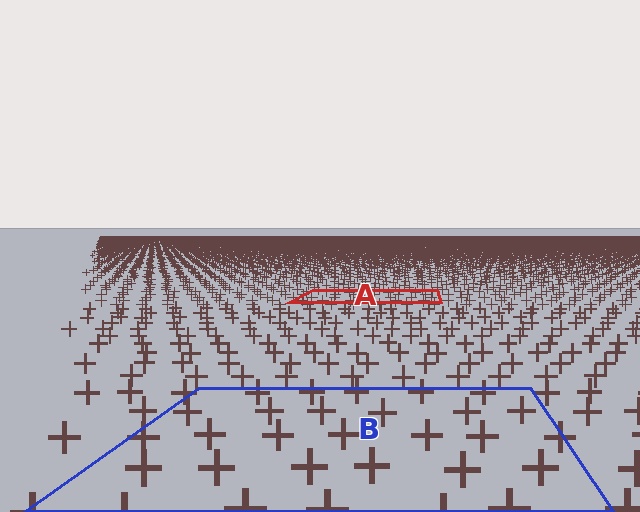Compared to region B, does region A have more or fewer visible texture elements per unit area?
Region A has more texture elements per unit area — they are packed more densely because it is farther away.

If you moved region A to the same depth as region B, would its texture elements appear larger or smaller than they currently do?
They would appear larger. At a closer depth, the same texture elements are projected at a bigger on-screen size.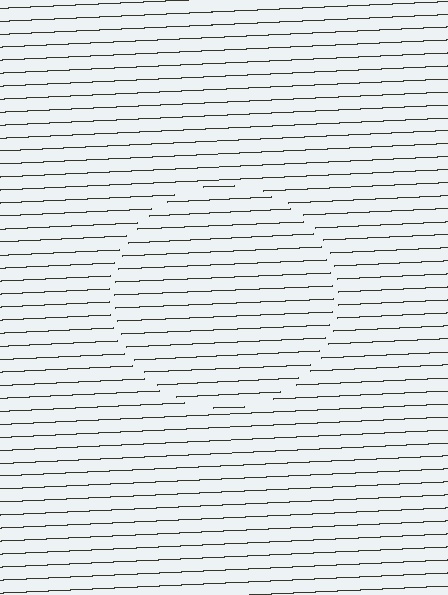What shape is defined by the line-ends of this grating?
An illusory circle. The interior of the shape contains the same grating, shifted by half a period — the contour is defined by the phase discontinuity where line-ends from the inner and outer gratings abut.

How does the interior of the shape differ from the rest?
The interior of the shape contains the same grating, shifted by half a period — the contour is defined by the phase discontinuity where line-ends from the inner and outer gratings abut.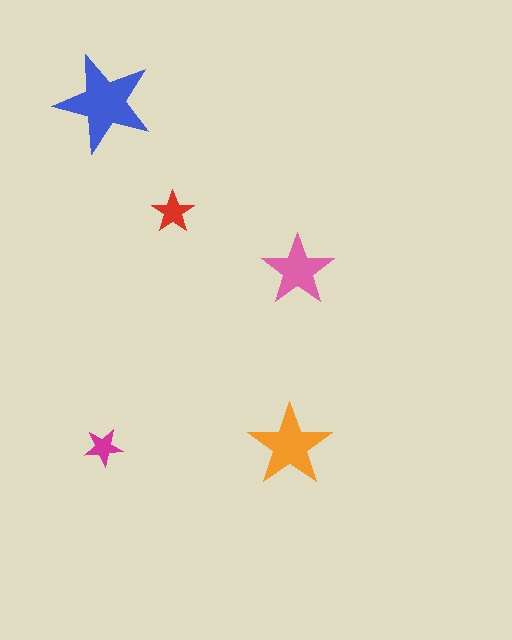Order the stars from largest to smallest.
the blue one, the orange one, the pink one, the red one, the magenta one.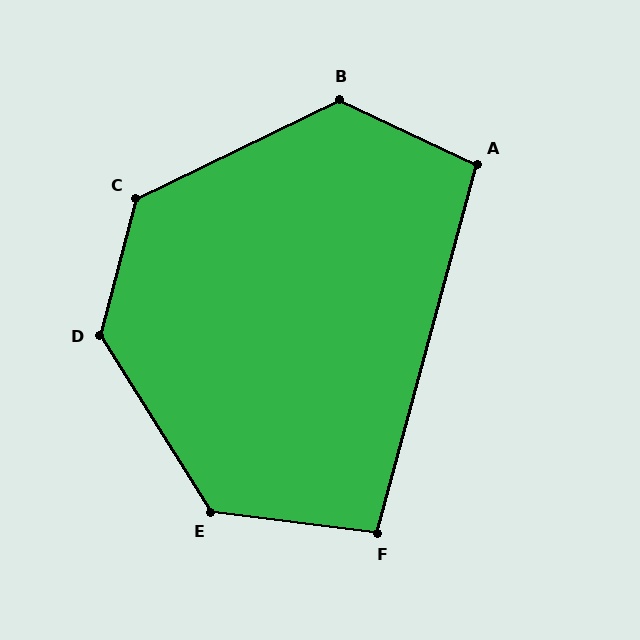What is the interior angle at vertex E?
Approximately 129 degrees (obtuse).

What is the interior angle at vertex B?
Approximately 129 degrees (obtuse).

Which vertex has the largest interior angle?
D, at approximately 133 degrees.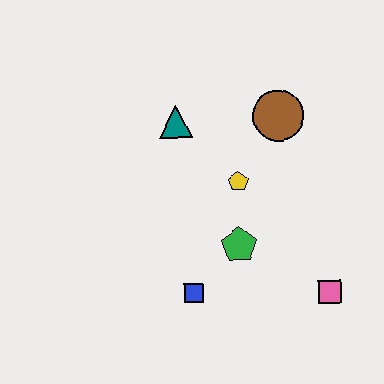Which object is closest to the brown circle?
The yellow pentagon is closest to the brown circle.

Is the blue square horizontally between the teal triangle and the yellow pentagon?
Yes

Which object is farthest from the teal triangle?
The pink square is farthest from the teal triangle.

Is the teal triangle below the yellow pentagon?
No